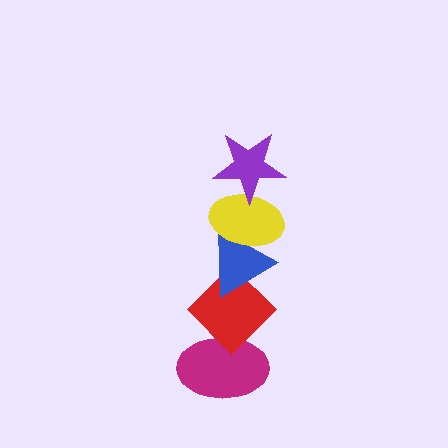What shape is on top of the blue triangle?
The yellow ellipse is on top of the blue triangle.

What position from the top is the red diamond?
The red diamond is 4th from the top.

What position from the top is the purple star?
The purple star is 1st from the top.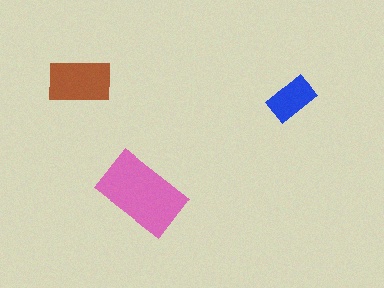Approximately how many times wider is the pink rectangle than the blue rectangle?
About 2 times wider.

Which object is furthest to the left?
The brown rectangle is leftmost.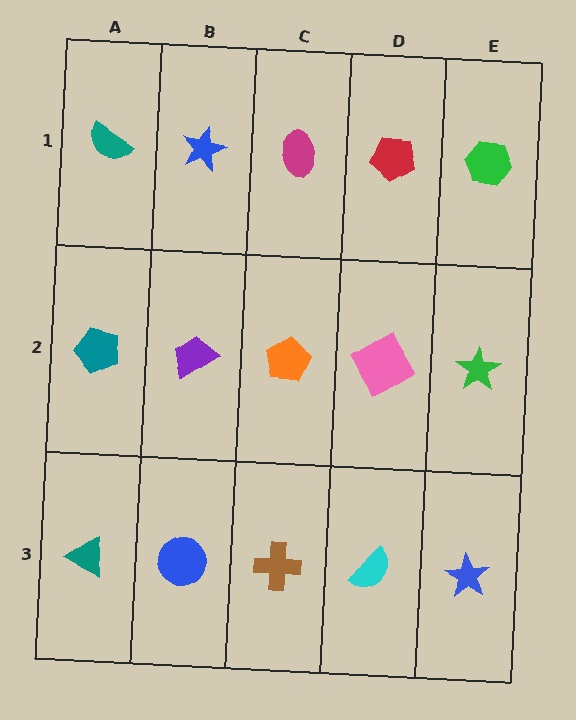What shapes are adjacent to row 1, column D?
A pink square (row 2, column D), a magenta ellipse (row 1, column C), a green hexagon (row 1, column E).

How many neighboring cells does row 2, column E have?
3.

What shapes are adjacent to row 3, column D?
A pink square (row 2, column D), a brown cross (row 3, column C), a blue star (row 3, column E).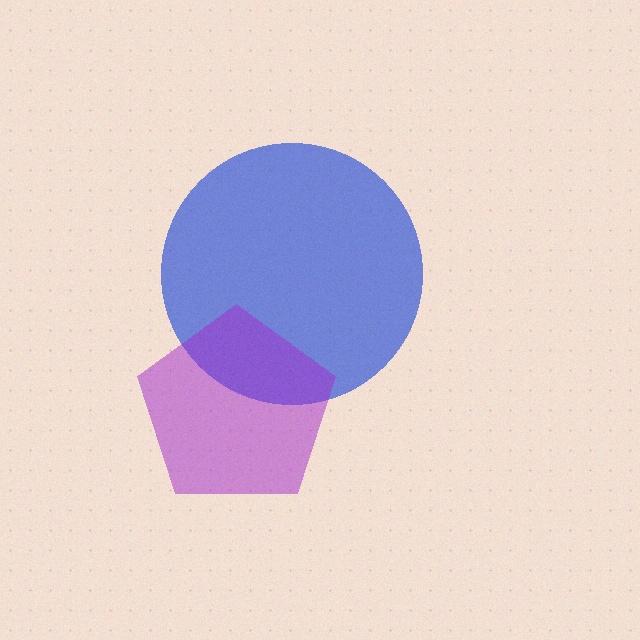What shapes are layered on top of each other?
The layered shapes are: a blue circle, a purple pentagon.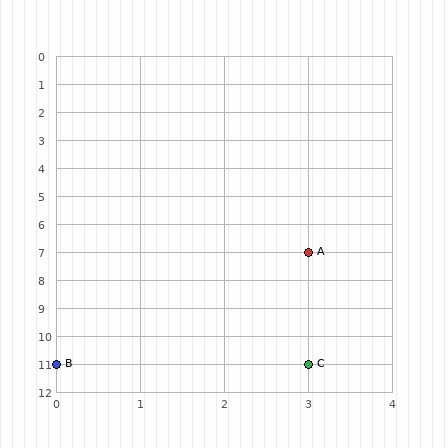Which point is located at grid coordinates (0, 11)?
Point B is at (0, 11).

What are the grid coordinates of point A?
Point A is at grid coordinates (3, 7).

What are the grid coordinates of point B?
Point B is at grid coordinates (0, 11).